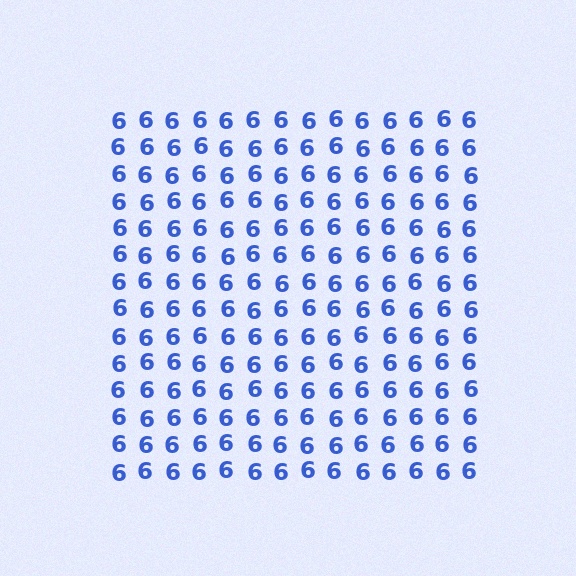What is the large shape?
The large shape is a square.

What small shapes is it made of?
It is made of small digit 6's.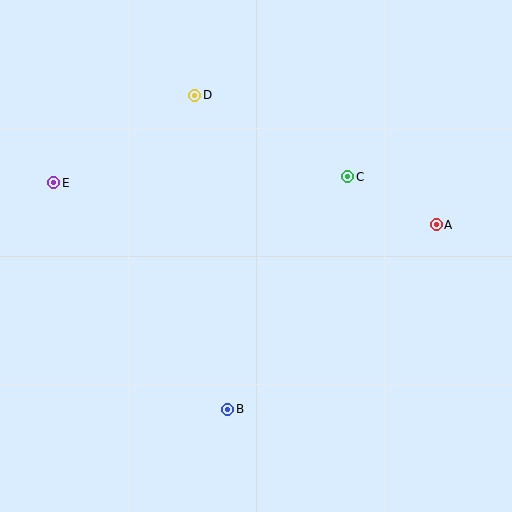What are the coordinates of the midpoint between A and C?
The midpoint between A and C is at (392, 201).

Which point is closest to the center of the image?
Point C at (348, 177) is closest to the center.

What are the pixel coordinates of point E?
Point E is at (54, 183).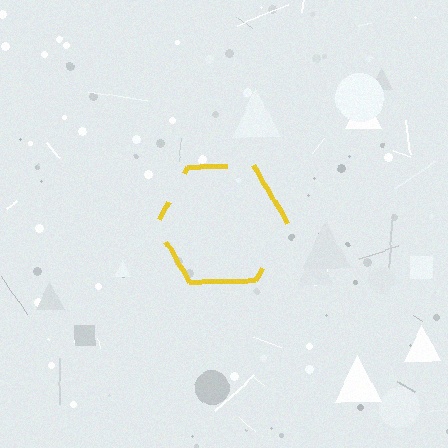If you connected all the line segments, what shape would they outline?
They would outline a hexagon.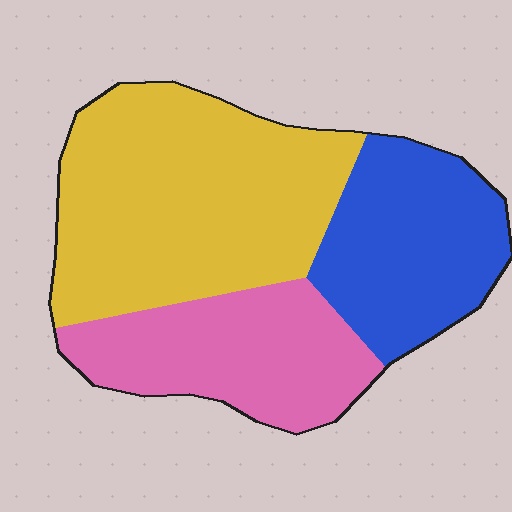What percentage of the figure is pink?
Pink takes up about one quarter (1/4) of the figure.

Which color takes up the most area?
Yellow, at roughly 45%.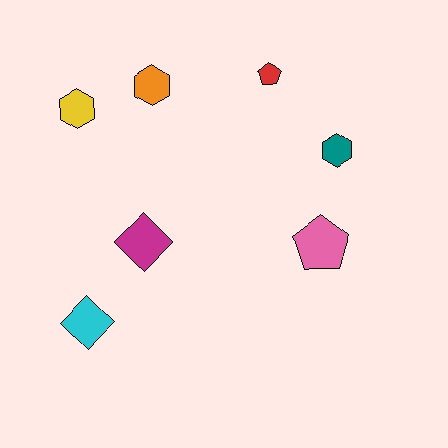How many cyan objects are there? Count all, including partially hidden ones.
There is 1 cyan object.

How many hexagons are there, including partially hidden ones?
There are 3 hexagons.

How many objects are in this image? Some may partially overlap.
There are 7 objects.